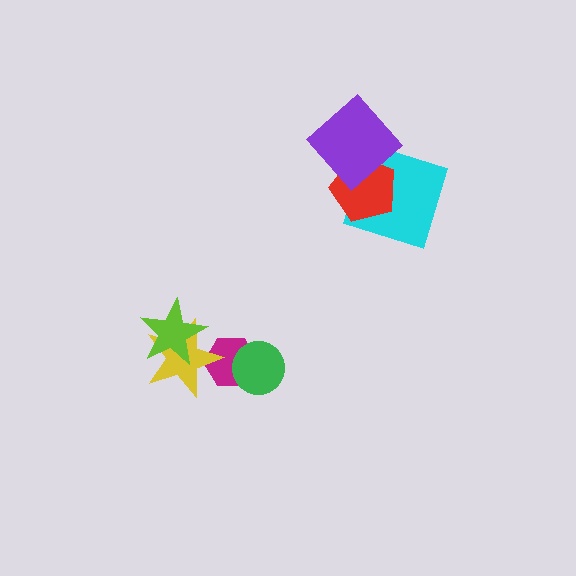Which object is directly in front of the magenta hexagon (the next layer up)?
The green circle is directly in front of the magenta hexagon.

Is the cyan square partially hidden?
Yes, it is partially covered by another shape.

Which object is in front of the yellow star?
The lime star is in front of the yellow star.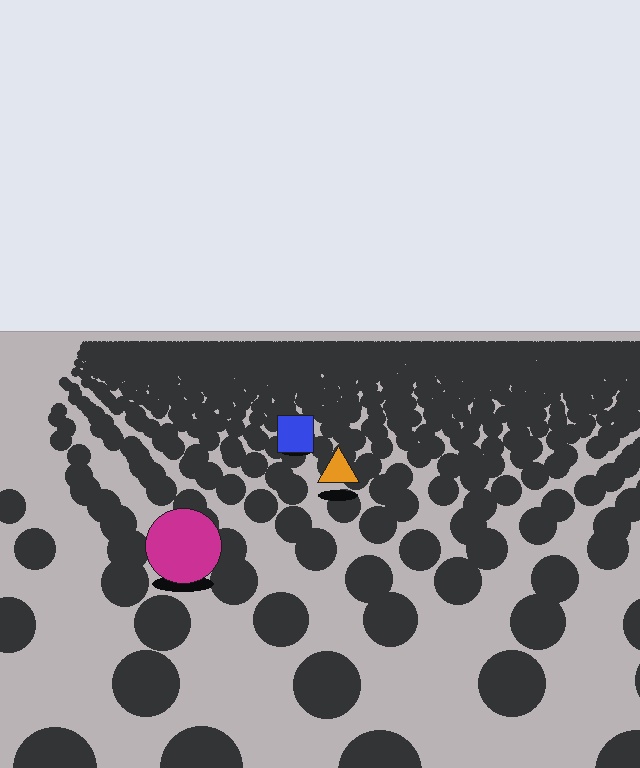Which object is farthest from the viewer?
The blue square is farthest from the viewer. It appears smaller and the ground texture around it is denser.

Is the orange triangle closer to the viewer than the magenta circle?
No. The magenta circle is closer — you can tell from the texture gradient: the ground texture is coarser near it.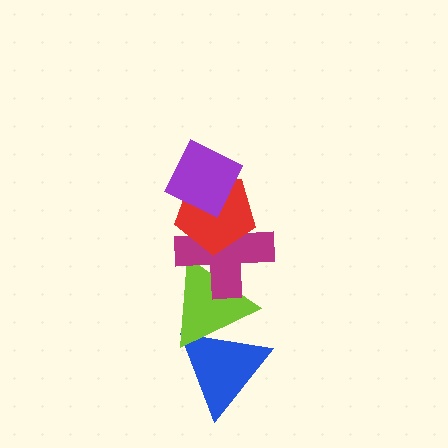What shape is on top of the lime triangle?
The magenta cross is on top of the lime triangle.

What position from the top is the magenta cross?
The magenta cross is 3rd from the top.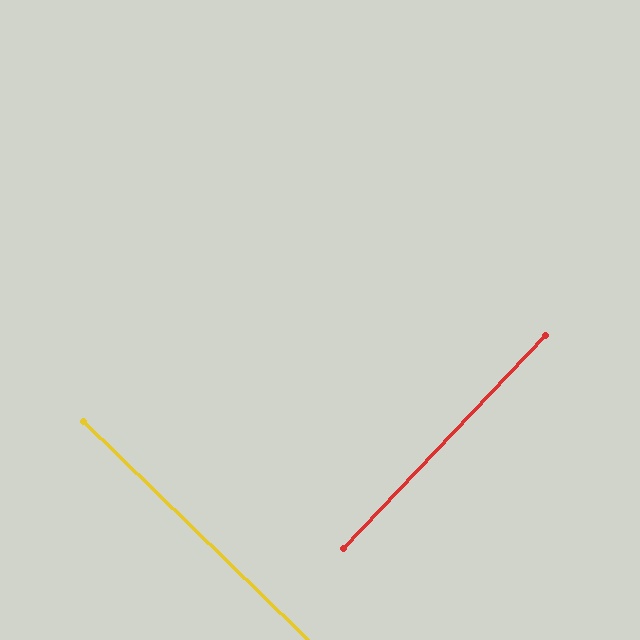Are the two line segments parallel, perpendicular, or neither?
Perpendicular — they meet at approximately 89°.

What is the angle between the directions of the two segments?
Approximately 89 degrees.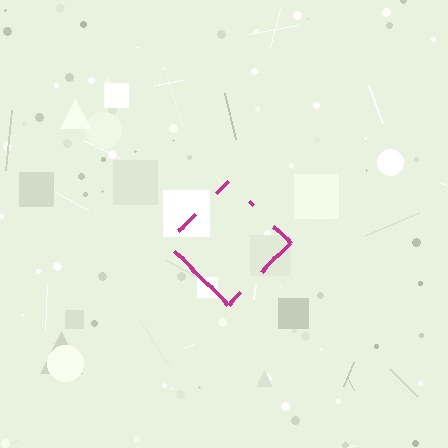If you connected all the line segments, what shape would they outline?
They would outline a diamond.